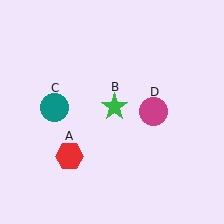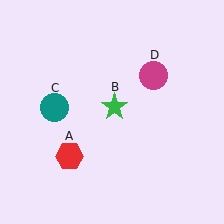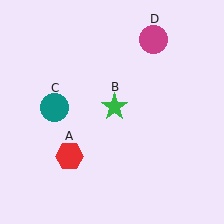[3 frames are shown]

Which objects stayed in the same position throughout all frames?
Red hexagon (object A) and green star (object B) and teal circle (object C) remained stationary.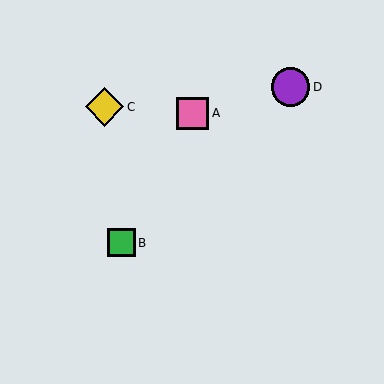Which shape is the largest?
The yellow diamond (labeled C) is the largest.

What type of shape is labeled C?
Shape C is a yellow diamond.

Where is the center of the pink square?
The center of the pink square is at (193, 113).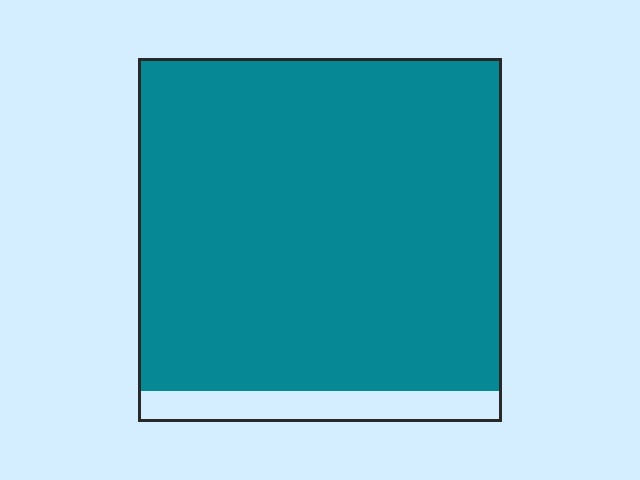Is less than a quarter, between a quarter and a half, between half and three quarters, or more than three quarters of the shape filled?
More than three quarters.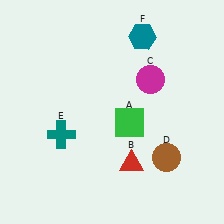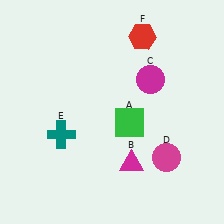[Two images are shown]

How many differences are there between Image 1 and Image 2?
There are 3 differences between the two images.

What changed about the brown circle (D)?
In Image 1, D is brown. In Image 2, it changed to magenta.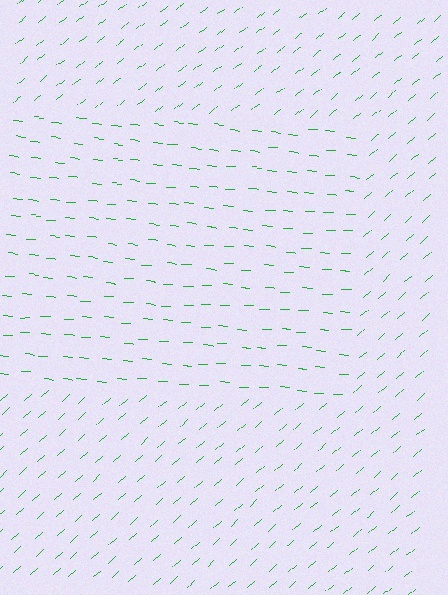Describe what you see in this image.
The image is filled with small green line segments. A rectangle region in the image has lines oriented differently from the surrounding lines, creating a visible texture boundary.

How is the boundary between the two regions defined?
The boundary is defined purely by a change in line orientation (approximately 45 degrees difference). All lines are the same color and thickness.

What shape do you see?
I see a rectangle.